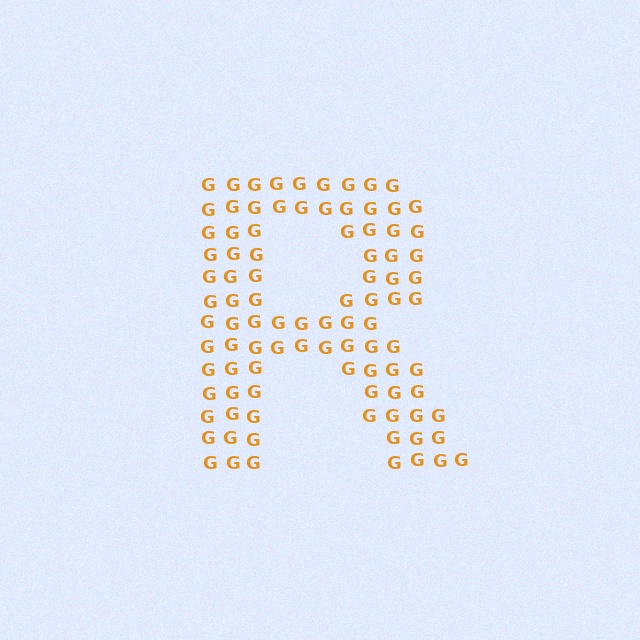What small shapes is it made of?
It is made of small letter G's.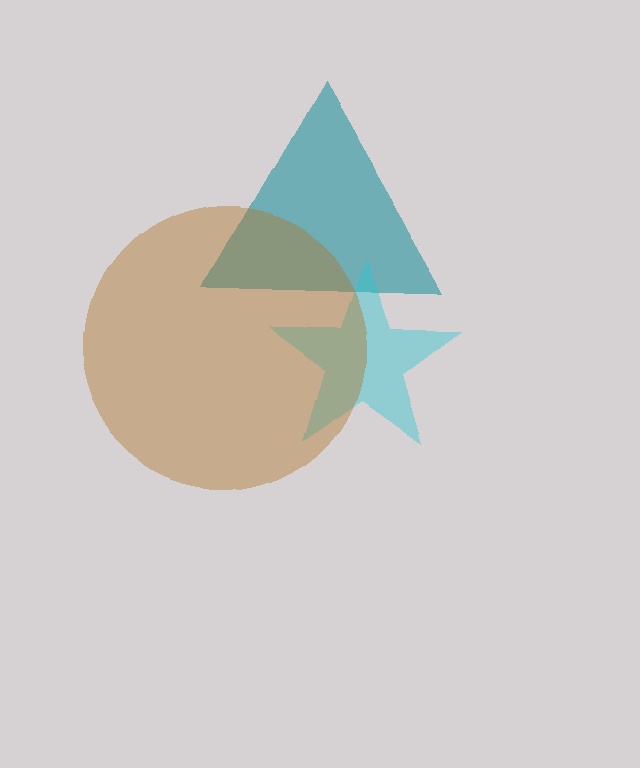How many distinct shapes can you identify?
There are 3 distinct shapes: a teal triangle, a cyan star, a brown circle.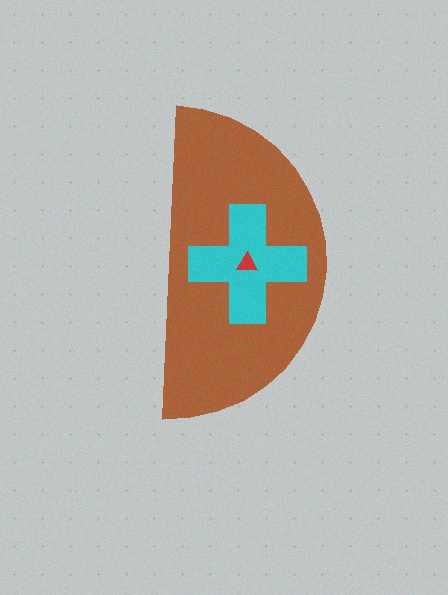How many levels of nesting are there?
3.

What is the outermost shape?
The brown semicircle.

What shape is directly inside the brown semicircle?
The cyan cross.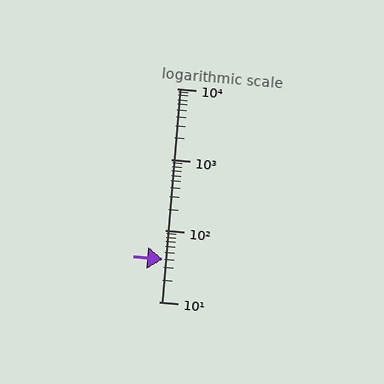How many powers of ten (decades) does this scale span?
The scale spans 3 decades, from 10 to 10000.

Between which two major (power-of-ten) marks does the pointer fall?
The pointer is between 10 and 100.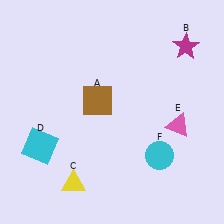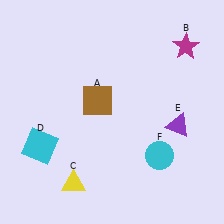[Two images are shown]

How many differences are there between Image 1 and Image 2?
There is 1 difference between the two images.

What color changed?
The triangle (E) changed from pink in Image 1 to purple in Image 2.